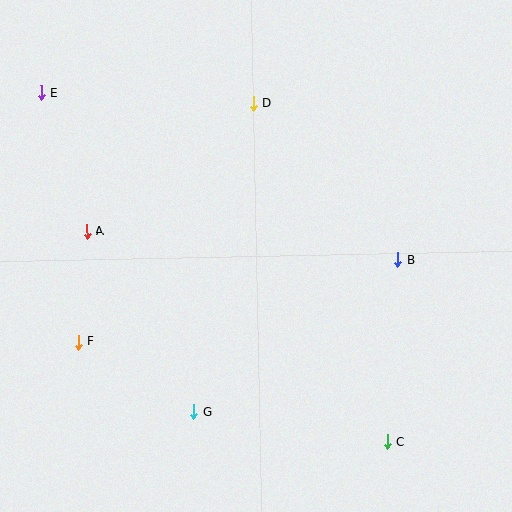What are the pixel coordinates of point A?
Point A is at (87, 232).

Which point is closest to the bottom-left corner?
Point F is closest to the bottom-left corner.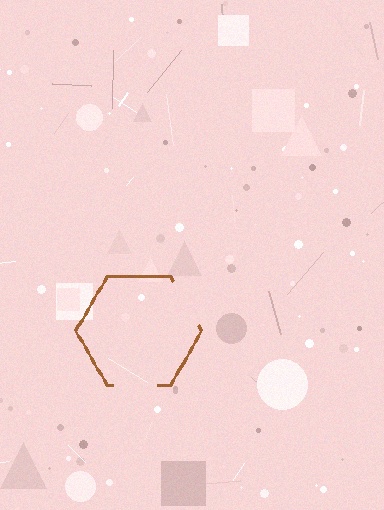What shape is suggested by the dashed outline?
The dashed outline suggests a hexagon.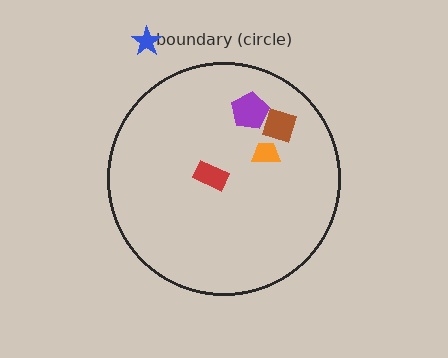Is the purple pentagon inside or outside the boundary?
Inside.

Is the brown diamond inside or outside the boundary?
Inside.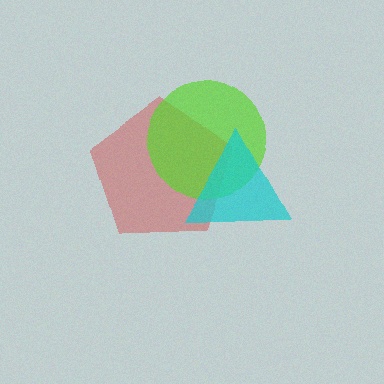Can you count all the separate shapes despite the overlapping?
Yes, there are 3 separate shapes.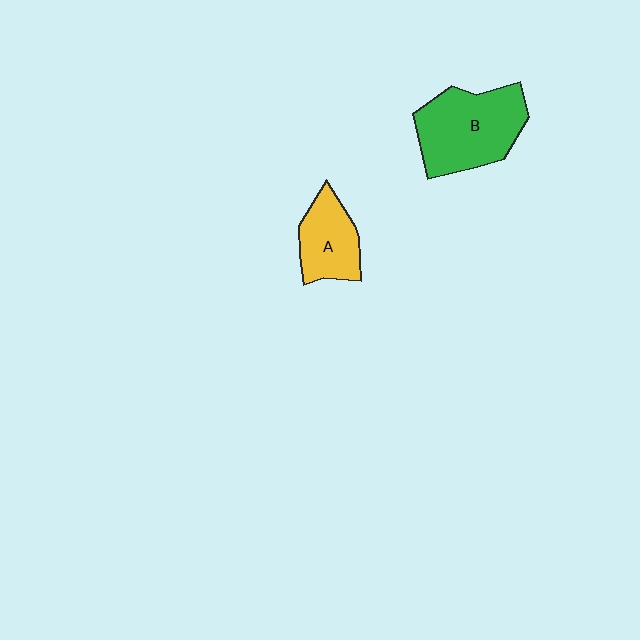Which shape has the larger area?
Shape B (green).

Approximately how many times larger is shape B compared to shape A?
Approximately 1.7 times.